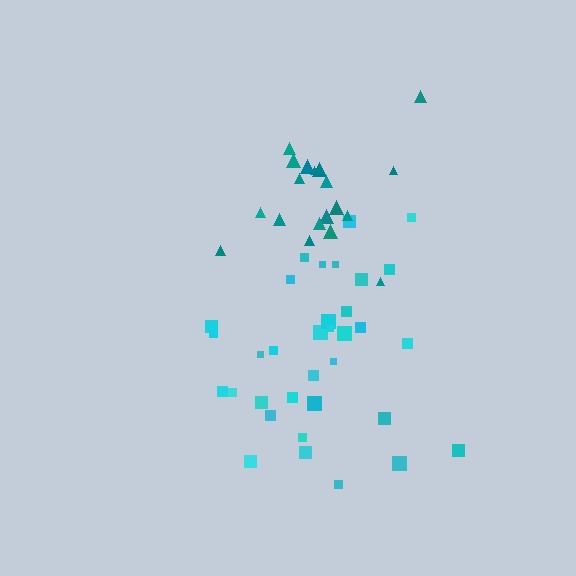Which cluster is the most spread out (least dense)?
Teal.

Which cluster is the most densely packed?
Cyan.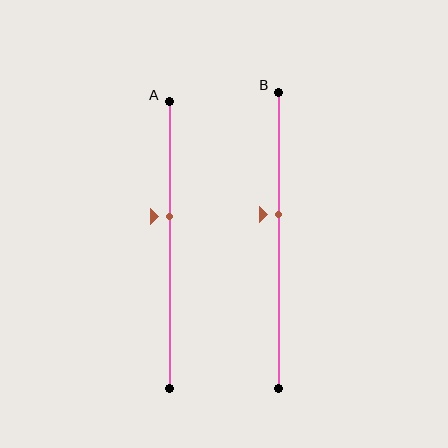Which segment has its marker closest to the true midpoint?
Segment B has its marker closest to the true midpoint.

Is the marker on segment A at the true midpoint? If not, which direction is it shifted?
No, the marker on segment A is shifted upward by about 10% of the segment length.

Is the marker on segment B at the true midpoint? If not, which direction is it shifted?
No, the marker on segment B is shifted upward by about 9% of the segment length.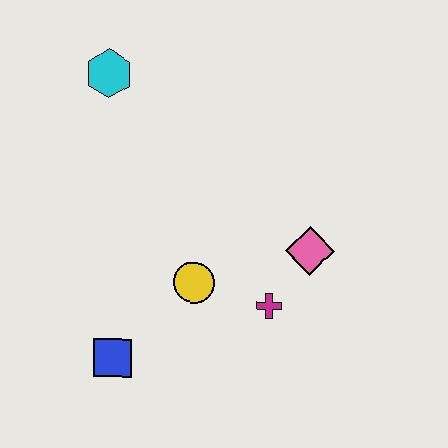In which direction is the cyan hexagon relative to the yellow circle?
The cyan hexagon is above the yellow circle.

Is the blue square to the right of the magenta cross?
No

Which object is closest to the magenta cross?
The pink diamond is closest to the magenta cross.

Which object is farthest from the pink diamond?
The cyan hexagon is farthest from the pink diamond.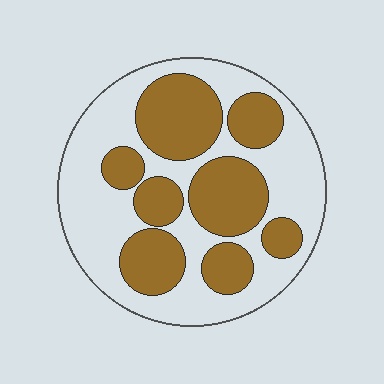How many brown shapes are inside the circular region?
8.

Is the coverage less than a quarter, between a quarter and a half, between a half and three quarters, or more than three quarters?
Between a quarter and a half.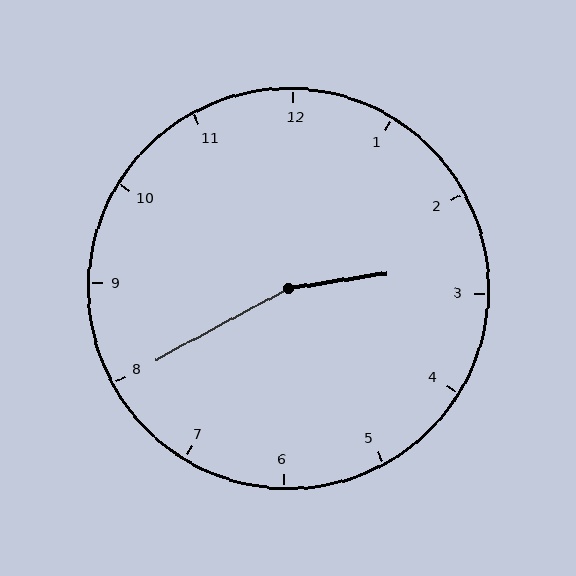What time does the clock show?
2:40.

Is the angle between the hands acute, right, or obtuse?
It is obtuse.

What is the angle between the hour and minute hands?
Approximately 160 degrees.